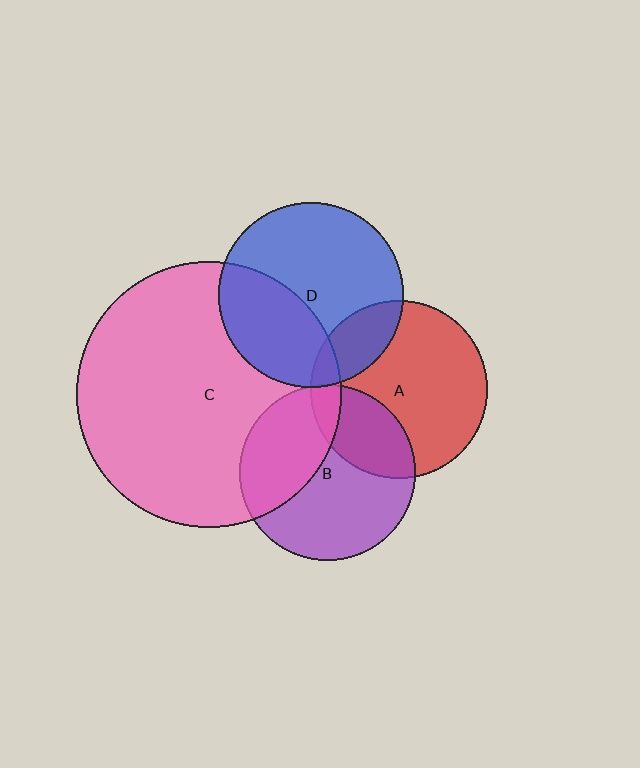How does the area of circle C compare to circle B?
Approximately 2.3 times.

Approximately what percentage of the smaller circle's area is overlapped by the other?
Approximately 5%.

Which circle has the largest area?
Circle C (pink).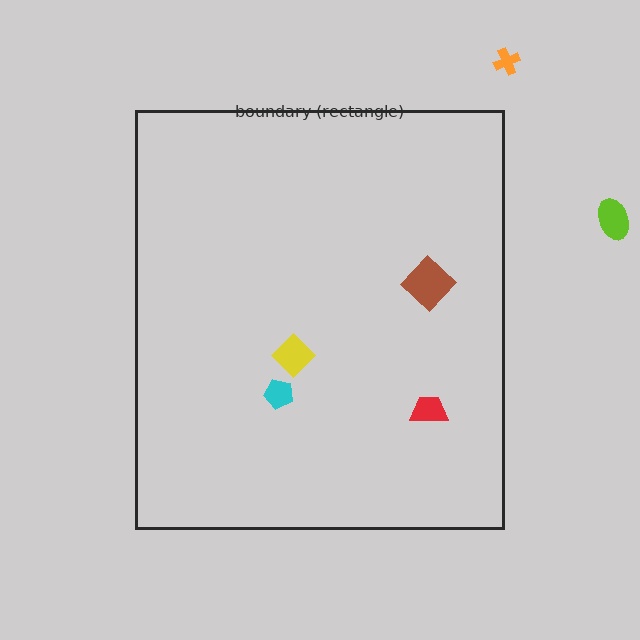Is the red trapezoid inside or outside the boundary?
Inside.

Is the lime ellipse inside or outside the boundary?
Outside.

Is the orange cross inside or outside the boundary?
Outside.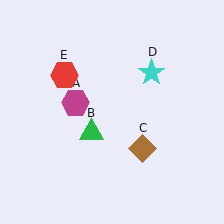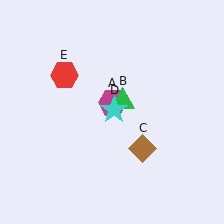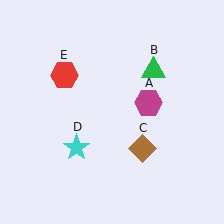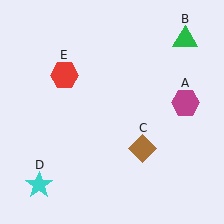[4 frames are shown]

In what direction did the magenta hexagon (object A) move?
The magenta hexagon (object A) moved right.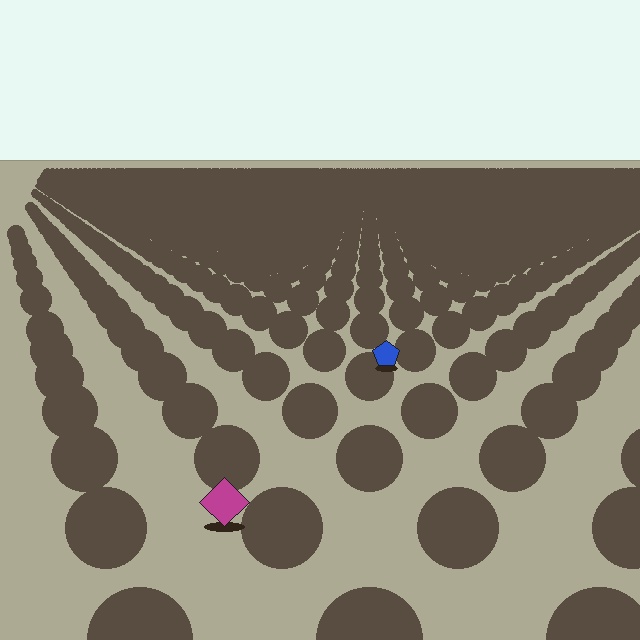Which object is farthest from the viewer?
The blue pentagon is farthest from the viewer. It appears smaller and the ground texture around it is denser.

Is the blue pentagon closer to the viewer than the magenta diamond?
No. The magenta diamond is closer — you can tell from the texture gradient: the ground texture is coarser near it.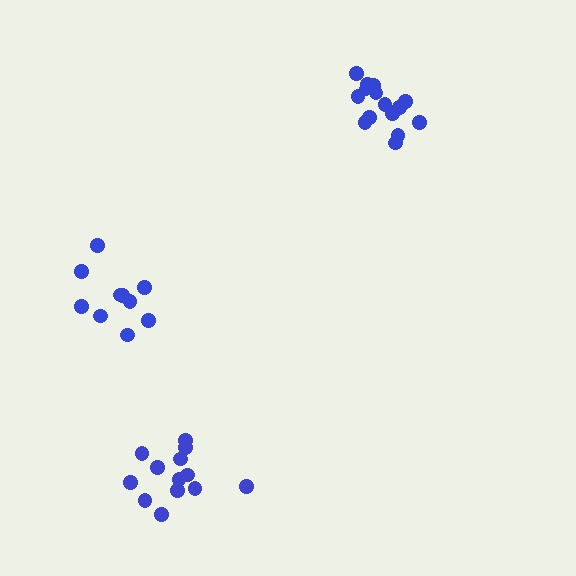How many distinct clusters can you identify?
There are 3 distinct clusters.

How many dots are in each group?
Group 1: 13 dots, Group 2: 10 dots, Group 3: 15 dots (38 total).